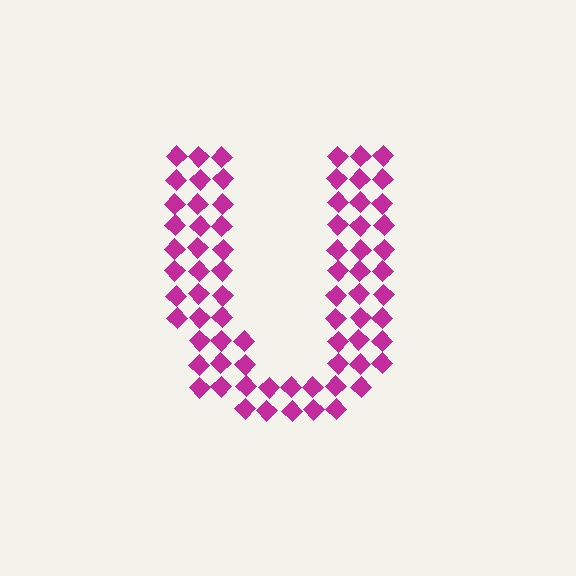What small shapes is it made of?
It is made of small diamonds.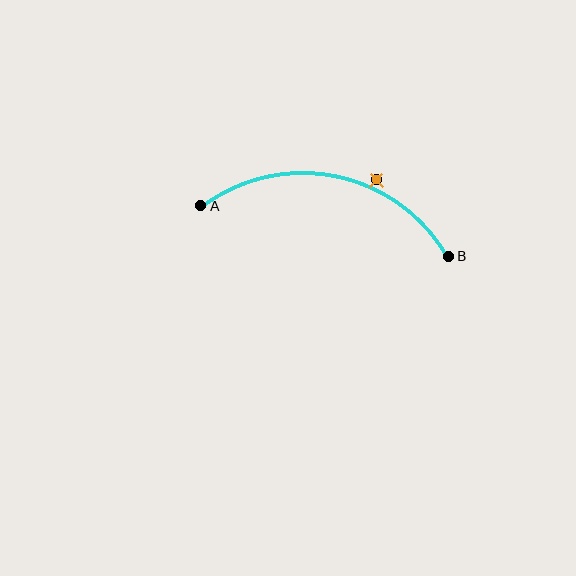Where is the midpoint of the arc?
The arc midpoint is the point on the curve farthest from the straight line joining A and B. It sits above that line.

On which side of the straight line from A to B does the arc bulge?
The arc bulges above the straight line connecting A and B.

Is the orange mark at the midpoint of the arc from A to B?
No — the orange mark does not lie on the arc at all. It sits slightly outside the curve.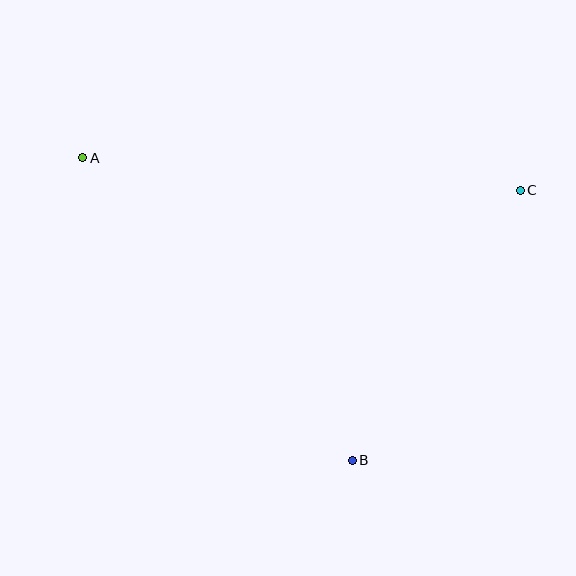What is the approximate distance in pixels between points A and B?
The distance between A and B is approximately 405 pixels.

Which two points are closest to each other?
Points B and C are closest to each other.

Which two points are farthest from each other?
Points A and C are farthest from each other.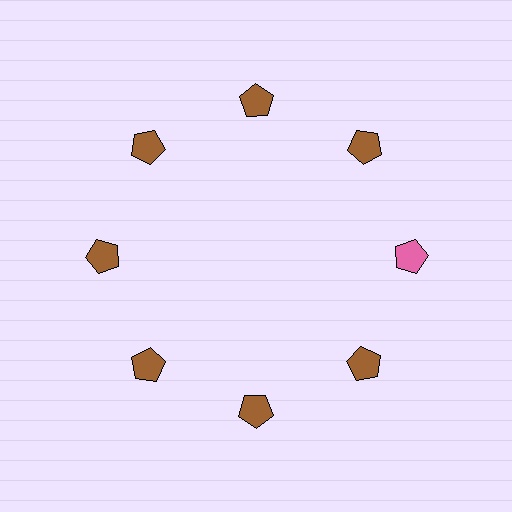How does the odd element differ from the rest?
It has a different color: pink instead of brown.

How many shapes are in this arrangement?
There are 8 shapes arranged in a ring pattern.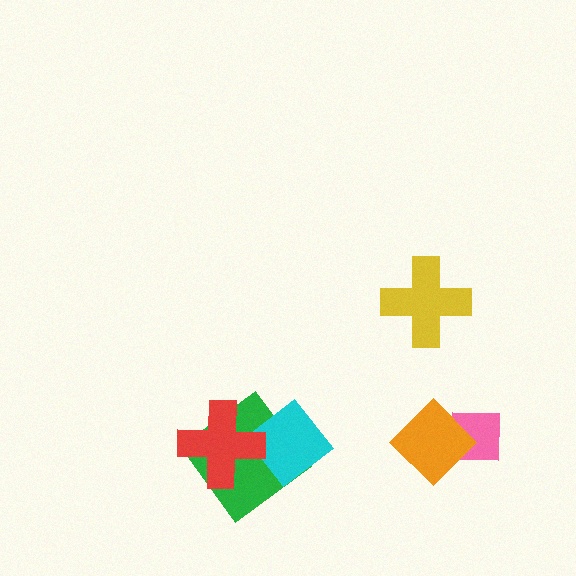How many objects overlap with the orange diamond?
1 object overlaps with the orange diamond.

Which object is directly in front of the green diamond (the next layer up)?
The cyan diamond is directly in front of the green diamond.